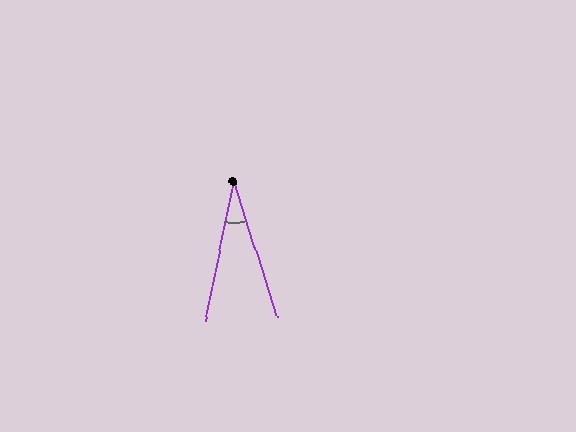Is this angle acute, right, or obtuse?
It is acute.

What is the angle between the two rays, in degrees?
Approximately 29 degrees.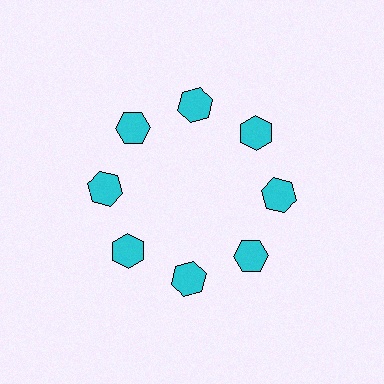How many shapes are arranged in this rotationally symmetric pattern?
There are 8 shapes, arranged in 8 groups of 1.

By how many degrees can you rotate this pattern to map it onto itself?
The pattern maps onto itself every 45 degrees of rotation.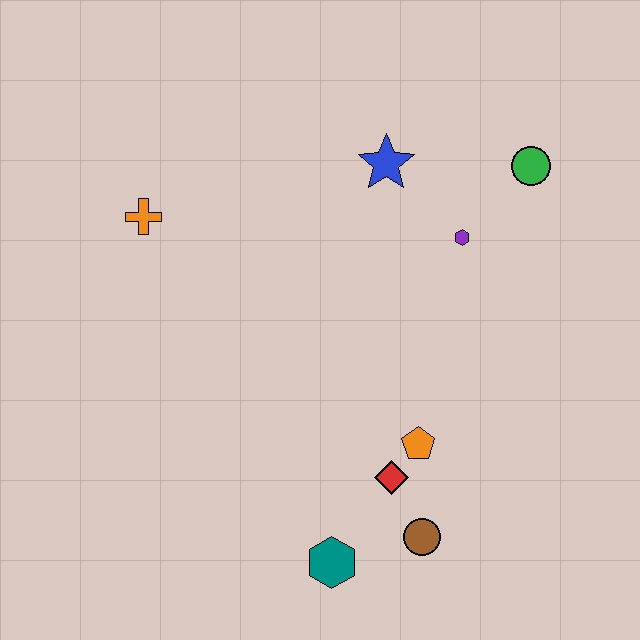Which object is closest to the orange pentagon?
The red diamond is closest to the orange pentagon.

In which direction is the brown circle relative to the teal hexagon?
The brown circle is to the right of the teal hexagon.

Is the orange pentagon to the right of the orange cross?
Yes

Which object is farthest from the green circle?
The teal hexagon is farthest from the green circle.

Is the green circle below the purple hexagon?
No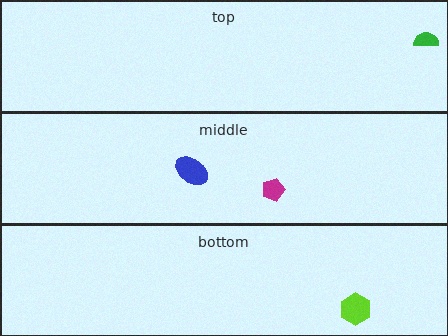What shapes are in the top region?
The green semicircle.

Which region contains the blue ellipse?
The middle region.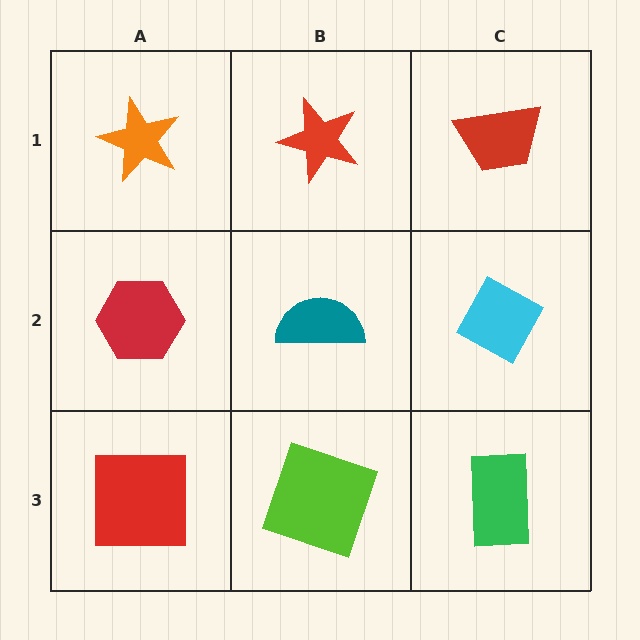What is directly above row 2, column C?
A red trapezoid.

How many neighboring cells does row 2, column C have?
3.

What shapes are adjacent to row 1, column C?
A cyan diamond (row 2, column C), a red star (row 1, column B).